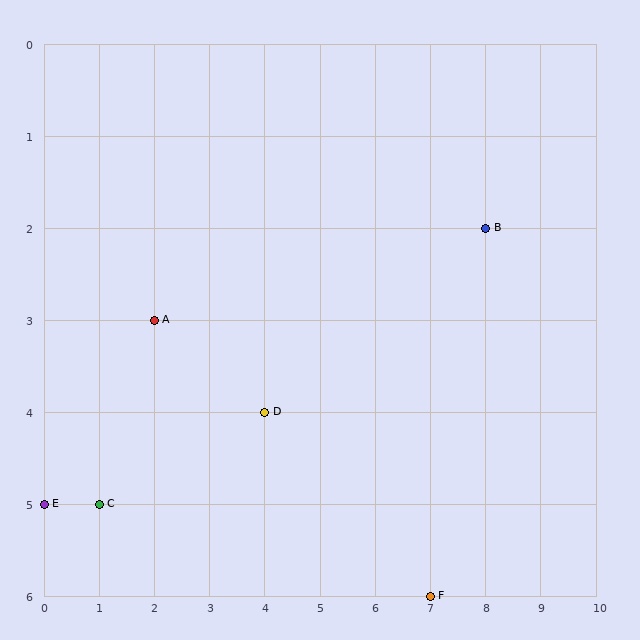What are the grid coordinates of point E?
Point E is at grid coordinates (0, 5).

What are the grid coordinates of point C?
Point C is at grid coordinates (1, 5).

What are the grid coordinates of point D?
Point D is at grid coordinates (4, 4).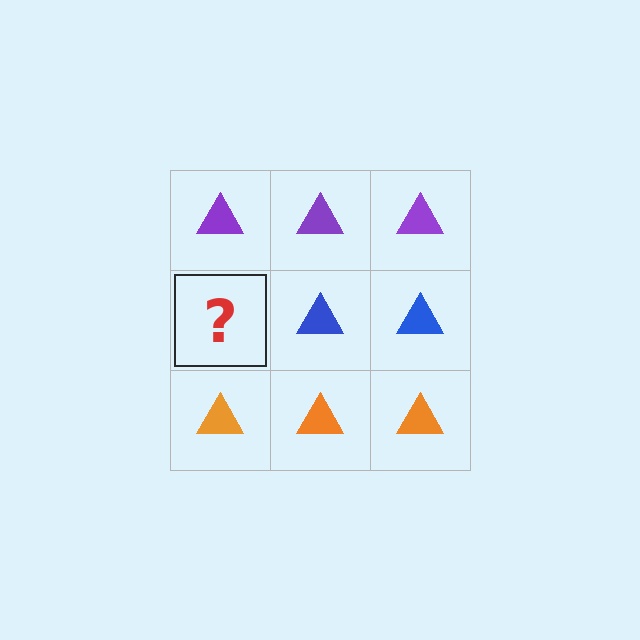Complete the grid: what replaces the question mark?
The question mark should be replaced with a blue triangle.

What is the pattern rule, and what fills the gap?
The rule is that each row has a consistent color. The gap should be filled with a blue triangle.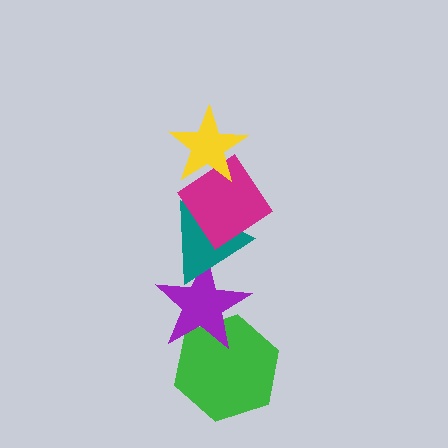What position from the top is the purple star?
The purple star is 4th from the top.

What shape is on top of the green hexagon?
The purple star is on top of the green hexagon.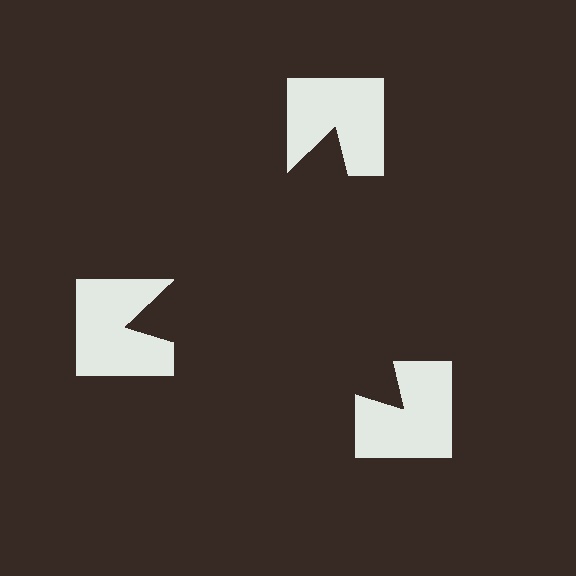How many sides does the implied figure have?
3 sides.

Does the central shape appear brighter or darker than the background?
It typically appears slightly darker than the background, even though no actual brightness change is drawn.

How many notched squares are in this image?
There are 3 — one at each vertex of the illusory triangle.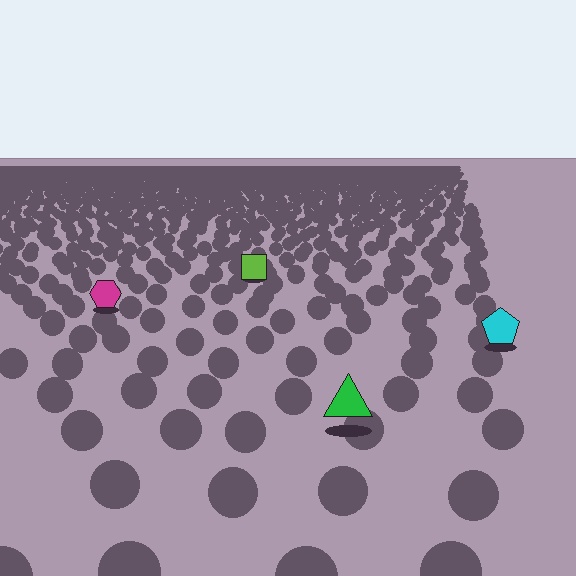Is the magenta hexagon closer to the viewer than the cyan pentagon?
No. The cyan pentagon is closer — you can tell from the texture gradient: the ground texture is coarser near it.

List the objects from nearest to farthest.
From nearest to farthest: the green triangle, the cyan pentagon, the magenta hexagon, the lime square.